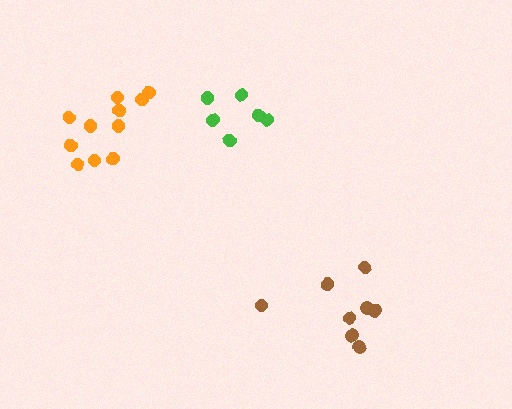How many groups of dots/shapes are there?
There are 3 groups.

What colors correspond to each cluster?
The clusters are colored: green, orange, brown.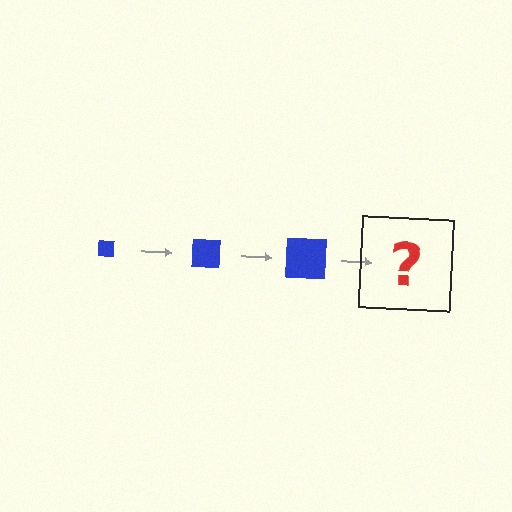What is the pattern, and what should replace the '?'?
The pattern is that the square gets progressively larger each step. The '?' should be a blue square, larger than the previous one.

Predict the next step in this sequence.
The next step is a blue square, larger than the previous one.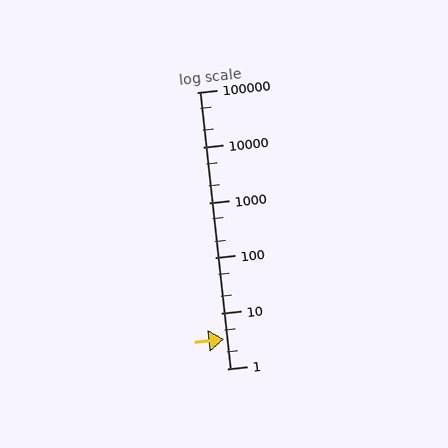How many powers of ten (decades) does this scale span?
The scale spans 5 decades, from 1 to 100000.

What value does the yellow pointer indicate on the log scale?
The pointer indicates approximately 3.4.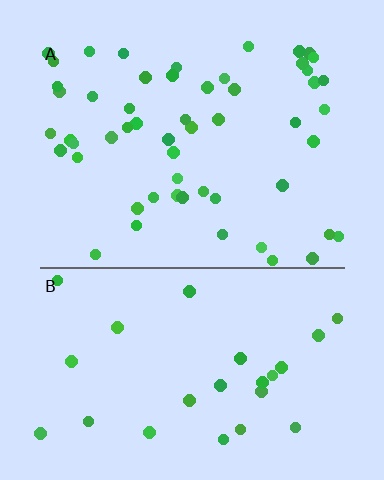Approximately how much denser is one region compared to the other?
Approximately 2.1× — region A over region B.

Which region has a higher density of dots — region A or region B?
A (the top).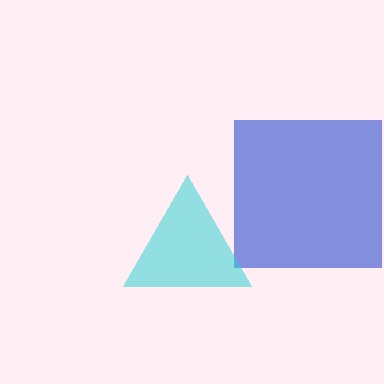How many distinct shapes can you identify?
There are 2 distinct shapes: a blue square, a cyan triangle.